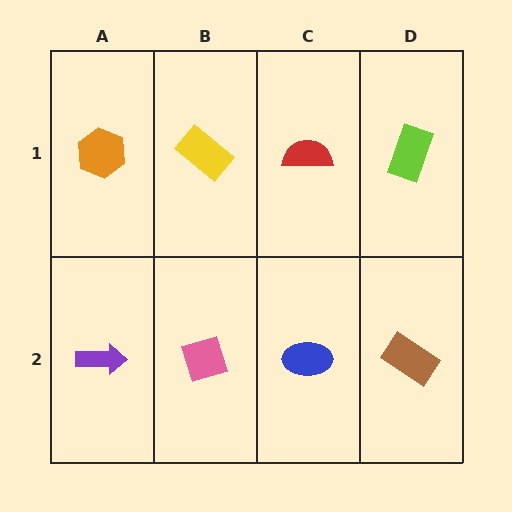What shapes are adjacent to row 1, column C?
A blue ellipse (row 2, column C), a yellow rectangle (row 1, column B), a lime rectangle (row 1, column D).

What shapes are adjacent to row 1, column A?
A purple arrow (row 2, column A), a yellow rectangle (row 1, column B).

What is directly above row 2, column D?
A lime rectangle.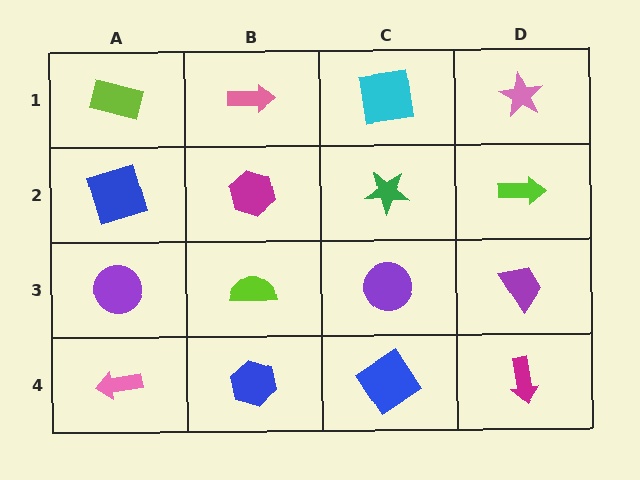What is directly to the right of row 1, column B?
A cyan square.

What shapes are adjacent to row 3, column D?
A lime arrow (row 2, column D), a magenta arrow (row 4, column D), a purple circle (row 3, column C).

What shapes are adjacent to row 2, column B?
A pink arrow (row 1, column B), a lime semicircle (row 3, column B), a blue square (row 2, column A), a green star (row 2, column C).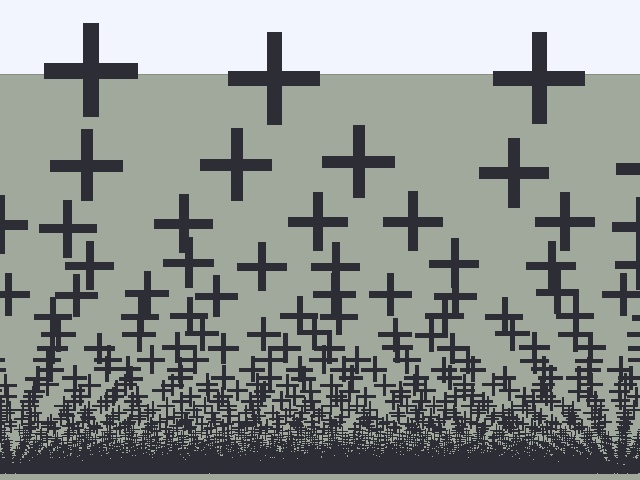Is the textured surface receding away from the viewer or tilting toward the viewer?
The surface appears to tilt toward the viewer. Texture elements get larger and sparser toward the top.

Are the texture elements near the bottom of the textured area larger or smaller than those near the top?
Smaller. The gradient is inverted — elements near the bottom are smaller and denser.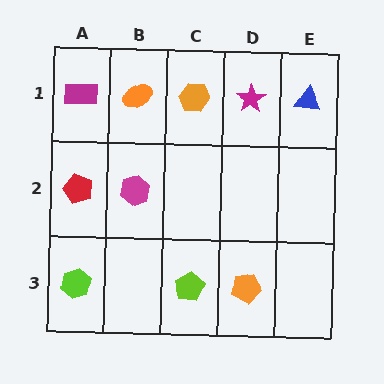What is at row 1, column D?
A magenta star.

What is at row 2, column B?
A magenta hexagon.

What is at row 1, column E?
A blue triangle.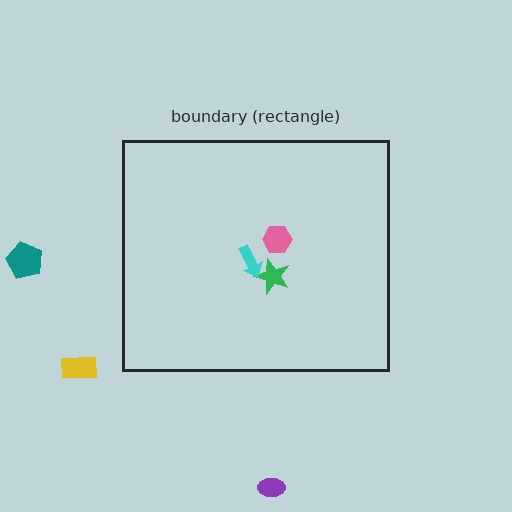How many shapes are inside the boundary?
3 inside, 3 outside.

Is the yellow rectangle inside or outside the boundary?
Outside.